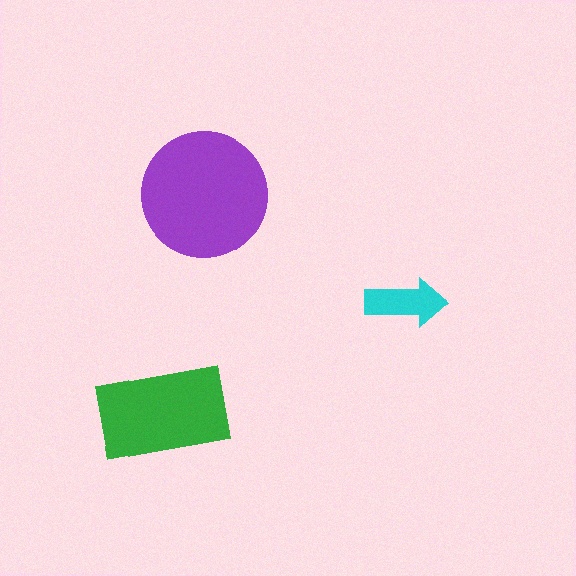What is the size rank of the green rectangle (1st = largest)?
2nd.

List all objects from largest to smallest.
The purple circle, the green rectangle, the cyan arrow.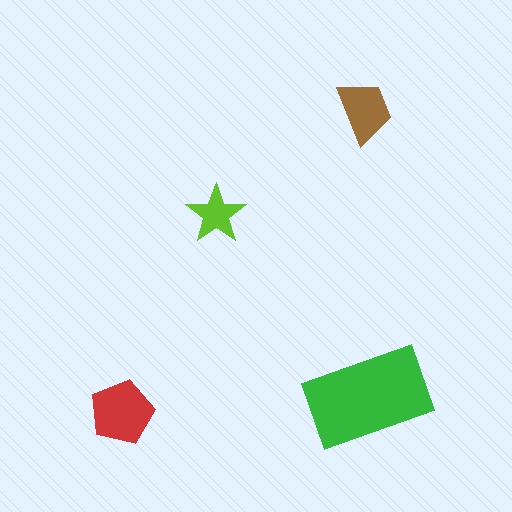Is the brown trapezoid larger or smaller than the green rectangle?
Smaller.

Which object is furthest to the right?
The green rectangle is rightmost.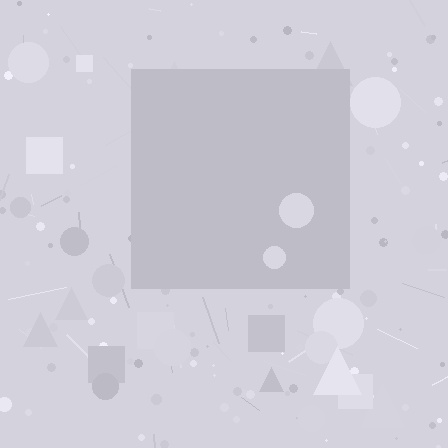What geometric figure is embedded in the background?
A square is embedded in the background.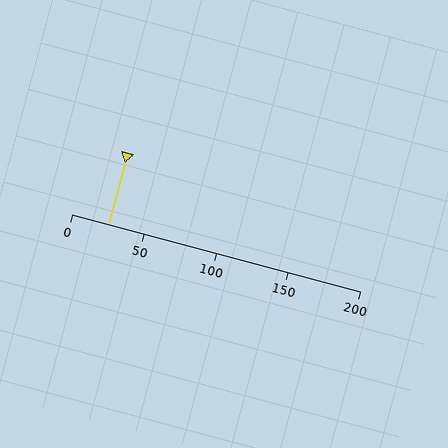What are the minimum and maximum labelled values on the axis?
The axis runs from 0 to 200.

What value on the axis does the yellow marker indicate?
The marker indicates approximately 25.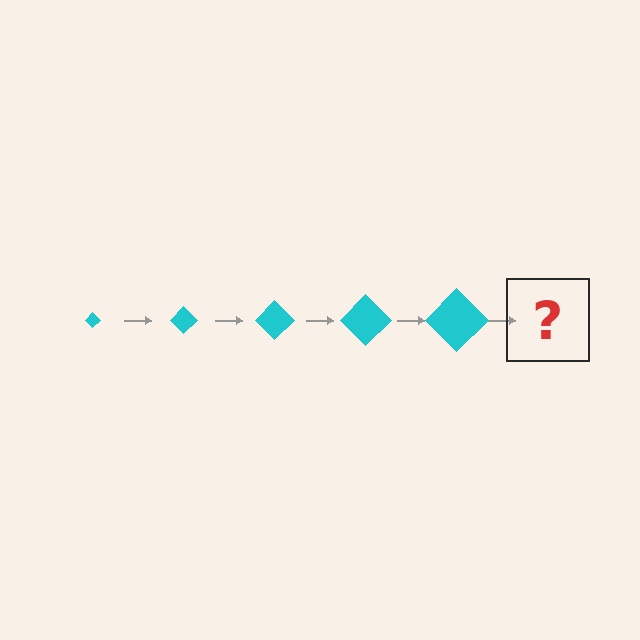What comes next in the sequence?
The next element should be a cyan diamond, larger than the previous one.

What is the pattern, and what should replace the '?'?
The pattern is that the diamond gets progressively larger each step. The '?' should be a cyan diamond, larger than the previous one.